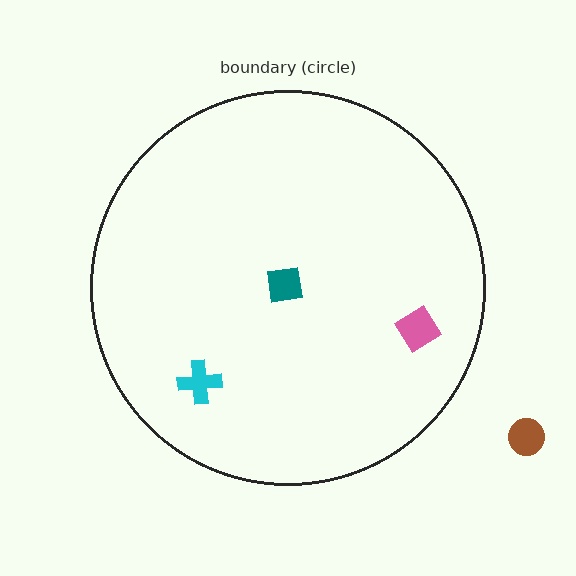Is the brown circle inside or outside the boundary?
Outside.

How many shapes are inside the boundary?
3 inside, 1 outside.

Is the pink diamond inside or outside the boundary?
Inside.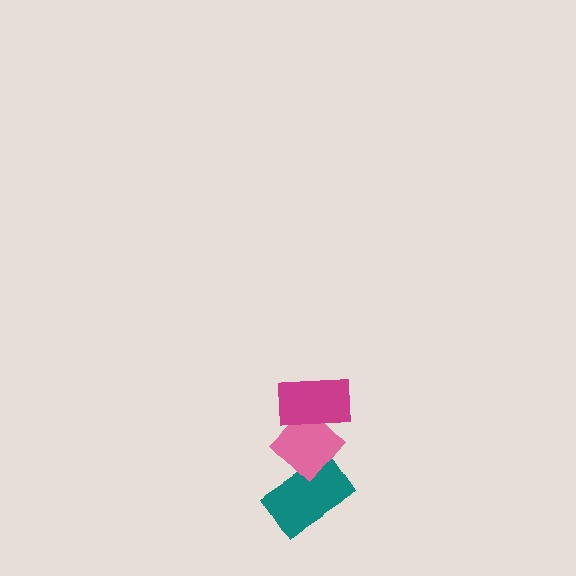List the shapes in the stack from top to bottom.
From top to bottom: the magenta rectangle, the pink diamond, the teal rectangle.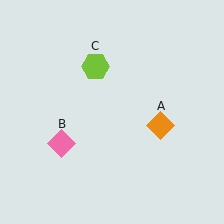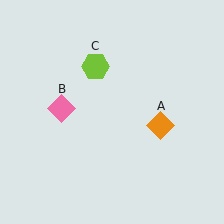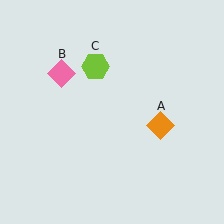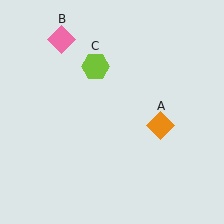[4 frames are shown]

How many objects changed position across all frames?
1 object changed position: pink diamond (object B).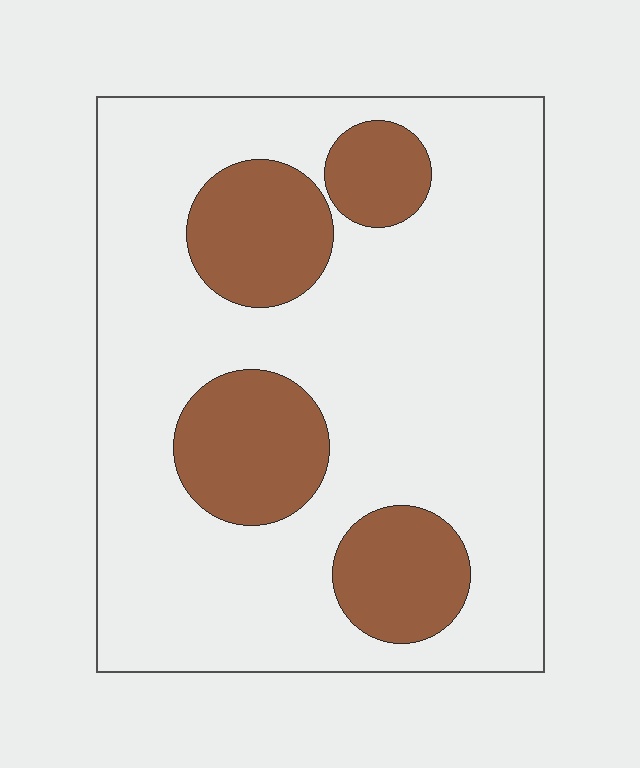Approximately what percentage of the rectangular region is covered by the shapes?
Approximately 25%.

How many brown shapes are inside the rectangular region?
4.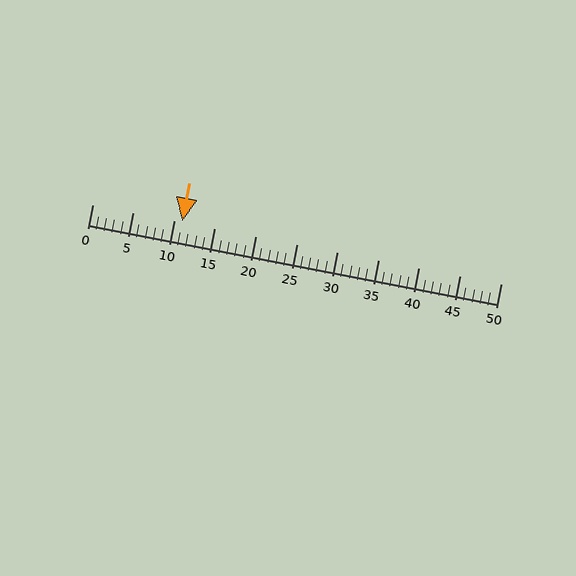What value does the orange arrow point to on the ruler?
The orange arrow points to approximately 11.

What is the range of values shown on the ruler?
The ruler shows values from 0 to 50.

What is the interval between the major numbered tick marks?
The major tick marks are spaced 5 units apart.